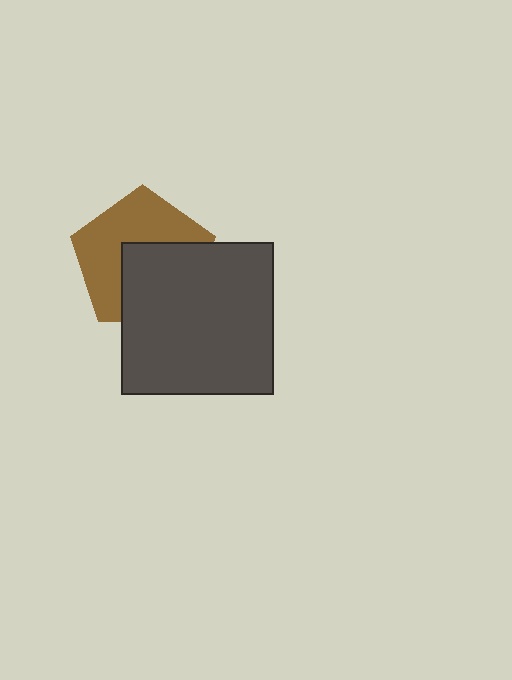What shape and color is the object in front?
The object in front is a dark gray square.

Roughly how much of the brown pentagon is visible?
About half of it is visible (roughly 54%).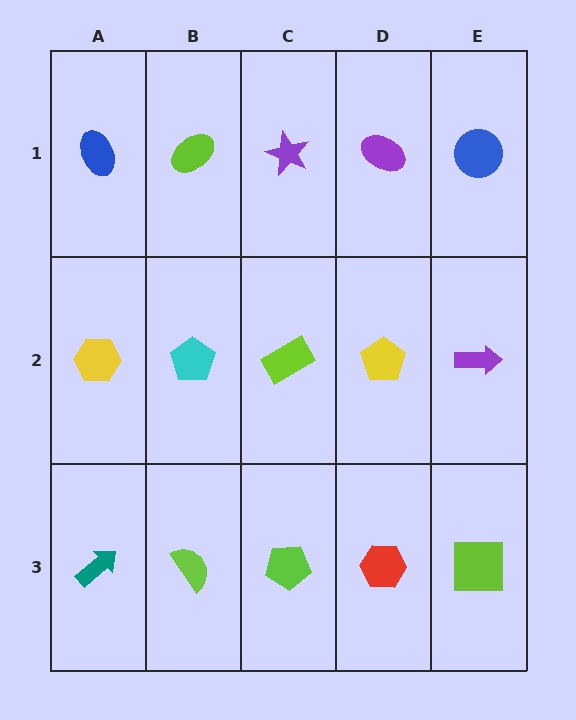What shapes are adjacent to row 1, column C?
A lime rectangle (row 2, column C), a lime ellipse (row 1, column B), a purple ellipse (row 1, column D).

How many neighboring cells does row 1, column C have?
3.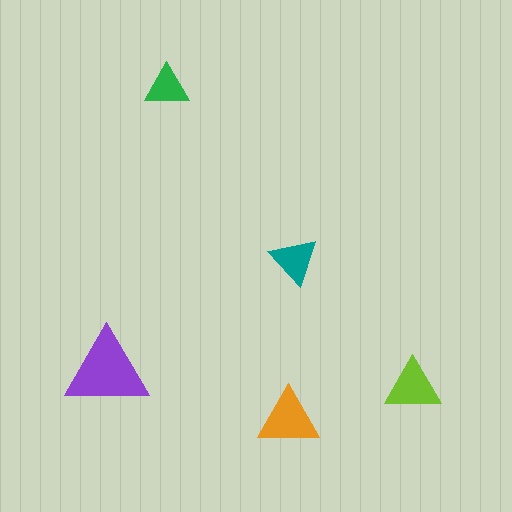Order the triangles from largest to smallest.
the purple one, the orange one, the lime one, the teal one, the green one.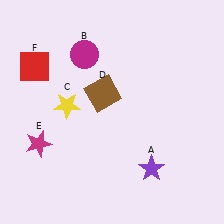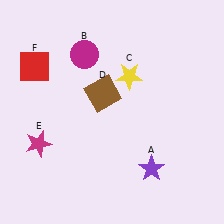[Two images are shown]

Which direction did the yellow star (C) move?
The yellow star (C) moved right.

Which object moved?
The yellow star (C) moved right.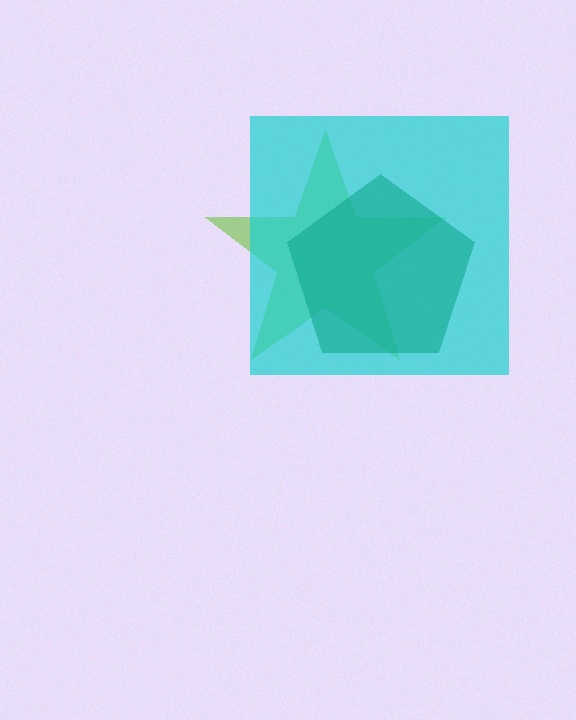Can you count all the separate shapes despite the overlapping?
Yes, there are 3 separate shapes.